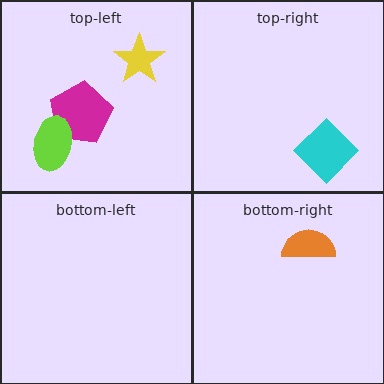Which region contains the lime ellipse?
The top-left region.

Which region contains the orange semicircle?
The bottom-right region.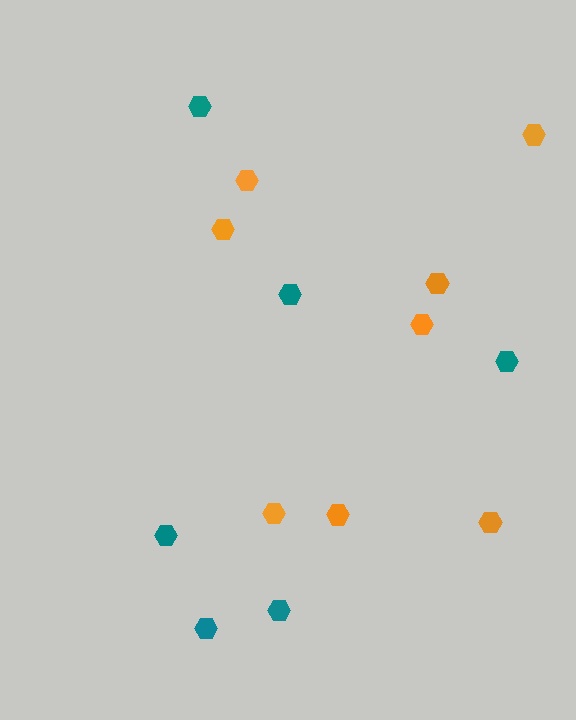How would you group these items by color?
There are 2 groups: one group of teal hexagons (6) and one group of orange hexagons (8).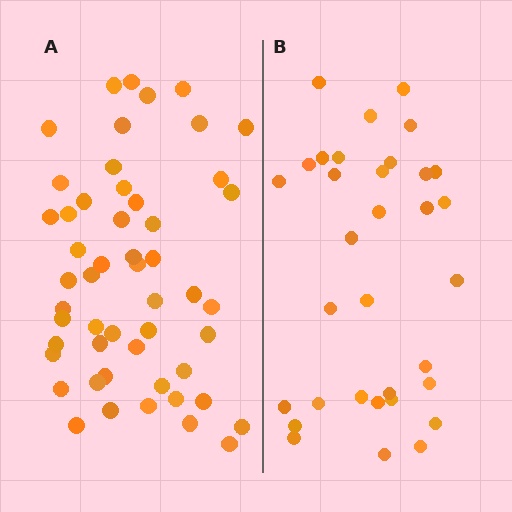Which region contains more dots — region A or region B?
Region A (the left region) has more dots.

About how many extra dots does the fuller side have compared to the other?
Region A has approximately 20 more dots than region B.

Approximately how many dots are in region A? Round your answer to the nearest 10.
About 50 dots. (The exact count is 52, which rounds to 50.)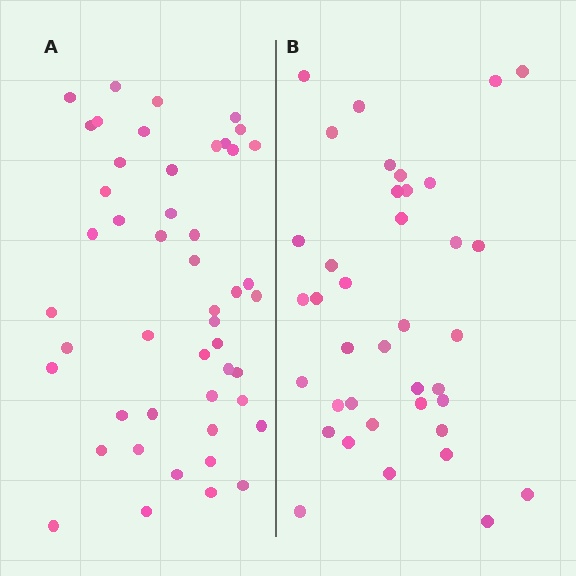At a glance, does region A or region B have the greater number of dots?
Region A (the left region) has more dots.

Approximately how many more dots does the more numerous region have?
Region A has roughly 10 or so more dots than region B.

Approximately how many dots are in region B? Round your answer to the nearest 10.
About 40 dots. (The exact count is 38, which rounds to 40.)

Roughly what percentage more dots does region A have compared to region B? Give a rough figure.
About 25% more.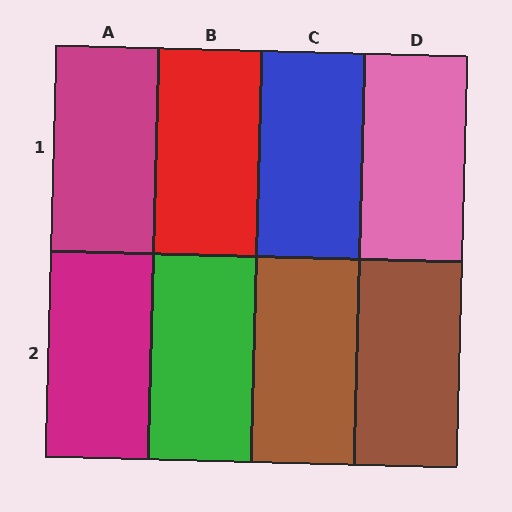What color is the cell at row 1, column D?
Pink.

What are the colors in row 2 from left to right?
Magenta, green, brown, brown.